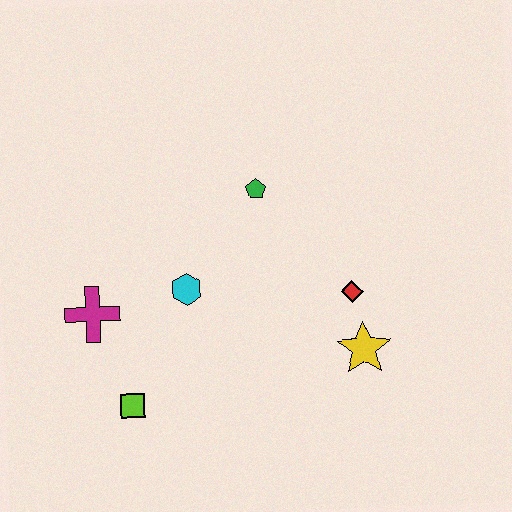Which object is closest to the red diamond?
The yellow star is closest to the red diamond.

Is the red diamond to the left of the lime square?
No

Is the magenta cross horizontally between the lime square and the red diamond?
No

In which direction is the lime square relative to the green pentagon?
The lime square is below the green pentagon.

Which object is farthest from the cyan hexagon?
The yellow star is farthest from the cyan hexagon.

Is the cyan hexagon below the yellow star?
No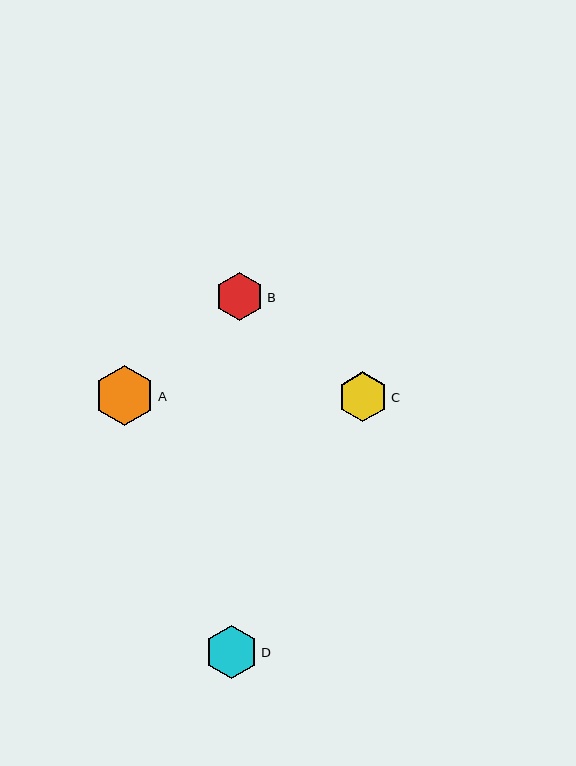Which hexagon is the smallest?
Hexagon B is the smallest with a size of approximately 48 pixels.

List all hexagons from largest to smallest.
From largest to smallest: A, D, C, B.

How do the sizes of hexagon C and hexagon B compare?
Hexagon C and hexagon B are approximately the same size.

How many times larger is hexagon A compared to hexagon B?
Hexagon A is approximately 1.2 times the size of hexagon B.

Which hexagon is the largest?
Hexagon A is the largest with a size of approximately 60 pixels.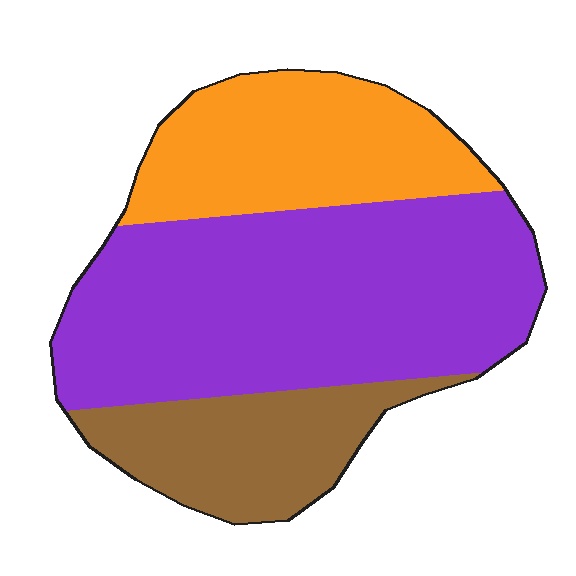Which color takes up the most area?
Purple, at roughly 55%.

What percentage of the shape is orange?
Orange covers roughly 25% of the shape.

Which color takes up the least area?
Brown, at roughly 20%.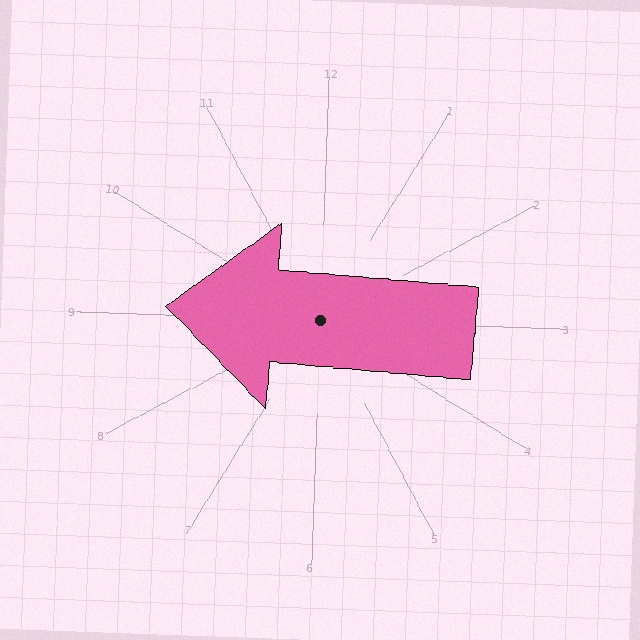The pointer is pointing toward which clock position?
Roughly 9 o'clock.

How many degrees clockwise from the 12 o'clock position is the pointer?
Approximately 273 degrees.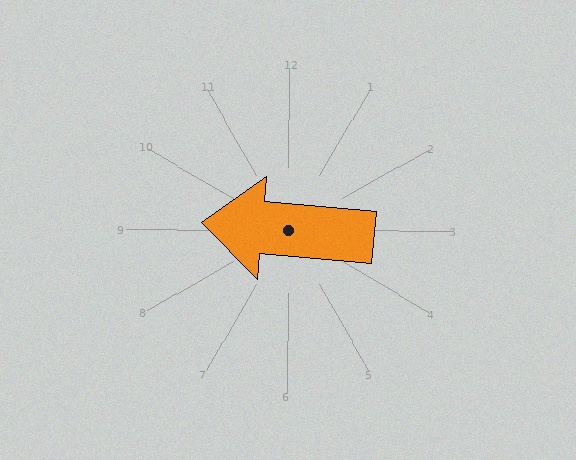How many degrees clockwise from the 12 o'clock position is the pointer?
Approximately 275 degrees.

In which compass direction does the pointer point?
West.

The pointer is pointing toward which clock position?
Roughly 9 o'clock.